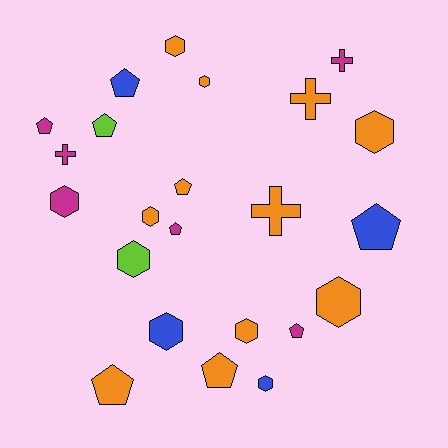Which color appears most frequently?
Orange, with 11 objects.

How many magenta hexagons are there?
There is 1 magenta hexagon.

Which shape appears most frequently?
Hexagon, with 10 objects.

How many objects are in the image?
There are 23 objects.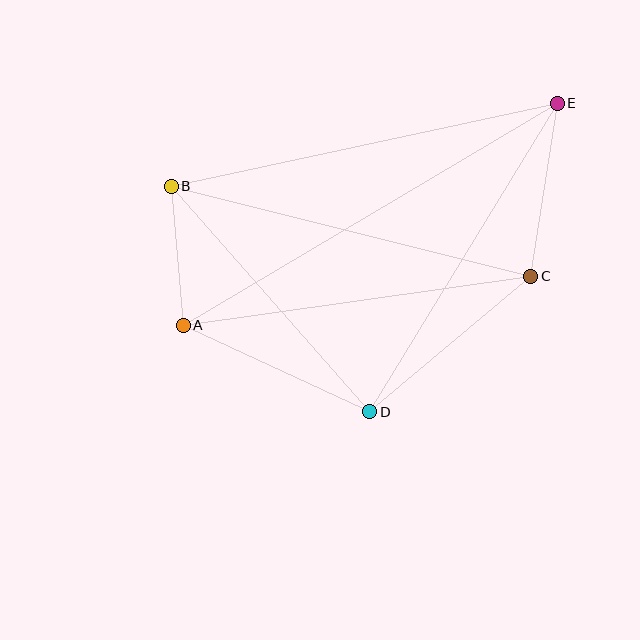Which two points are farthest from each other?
Points A and E are farthest from each other.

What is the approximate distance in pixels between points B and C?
The distance between B and C is approximately 371 pixels.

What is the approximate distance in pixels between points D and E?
The distance between D and E is approximately 361 pixels.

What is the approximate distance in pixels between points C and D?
The distance between C and D is approximately 211 pixels.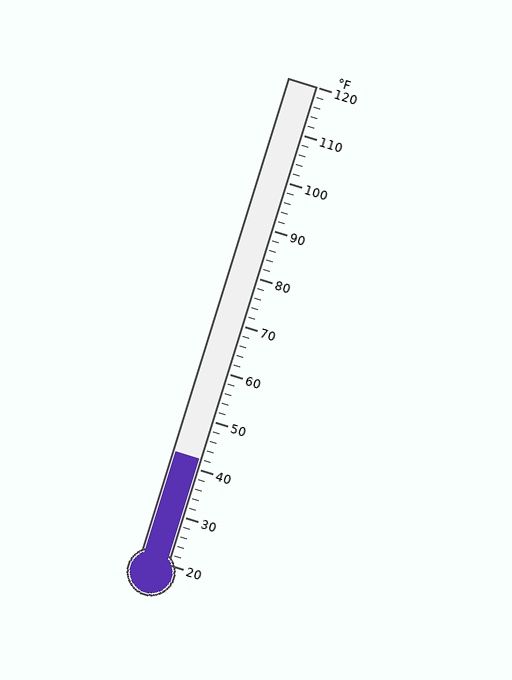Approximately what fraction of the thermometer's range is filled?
The thermometer is filled to approximately 20% of its range.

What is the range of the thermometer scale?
The thermometer scale ranges from 20°F to 120°F.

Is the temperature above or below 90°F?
The temperature is below 90°F.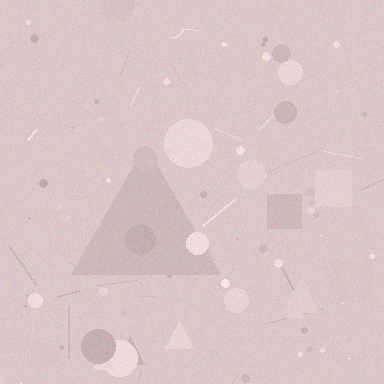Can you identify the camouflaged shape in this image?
The camouflaged shape is a triangle.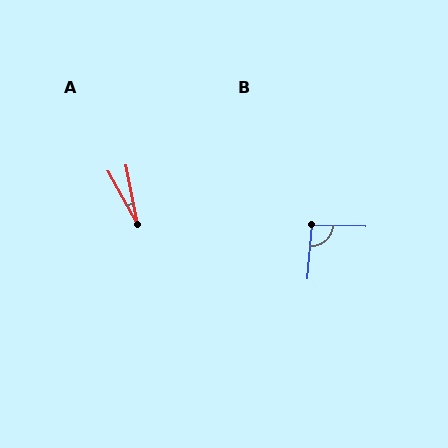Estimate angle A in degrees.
Approximately 18 degrees.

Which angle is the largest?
B, at approximately 94 degrees.